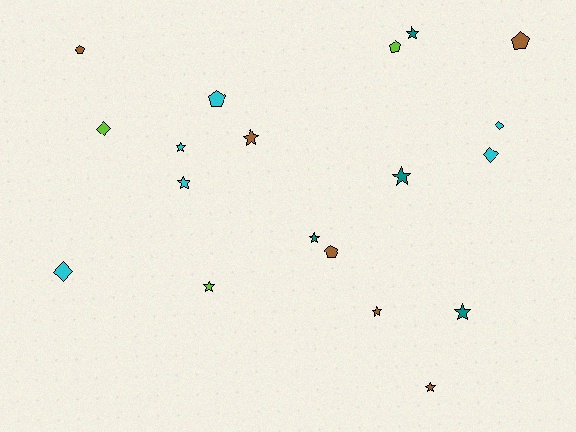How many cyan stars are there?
There are 2 cyan stars.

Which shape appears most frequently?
Star, with 10 objects.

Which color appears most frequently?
Brown, with 6 objects.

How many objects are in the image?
There are 19 objects.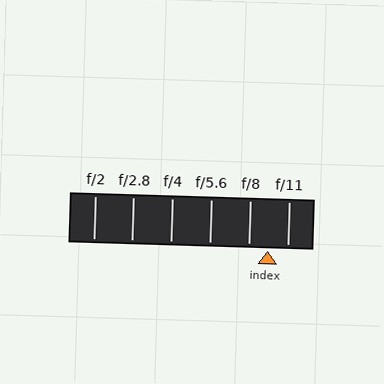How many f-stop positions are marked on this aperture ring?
There are 6 f-stop positions marked.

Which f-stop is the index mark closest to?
The index mark is closest to f/11.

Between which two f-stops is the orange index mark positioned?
The index mark is between f/8 and f/11.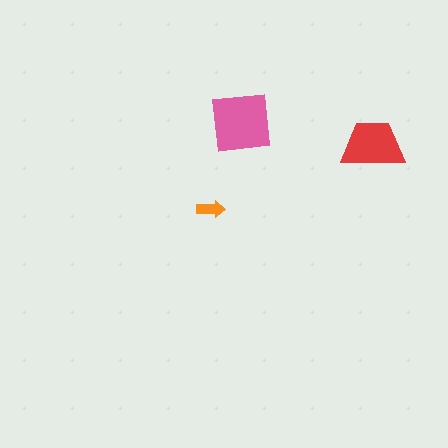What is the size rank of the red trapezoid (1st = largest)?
2nd.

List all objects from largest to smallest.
The pink square, the red trapezoid, the orange arrow.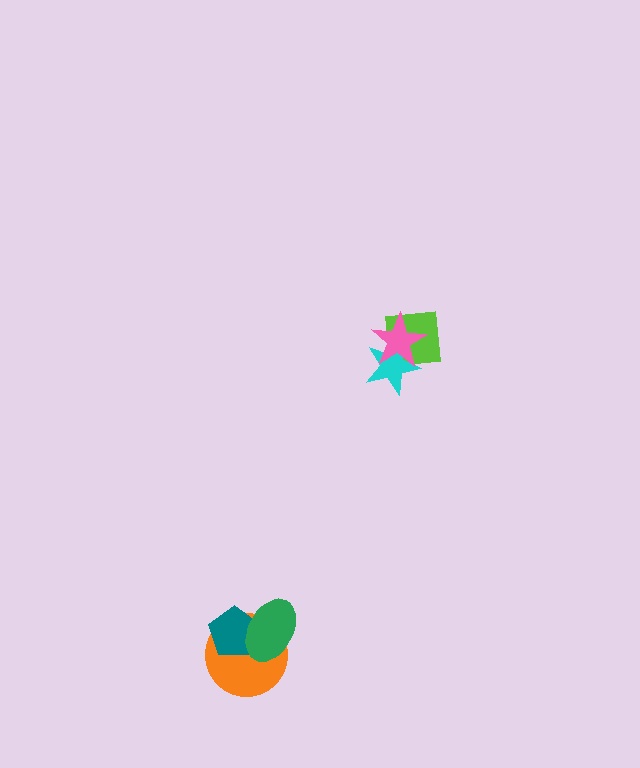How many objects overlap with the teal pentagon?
2 objects overlap with the teal pentagon.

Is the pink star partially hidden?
No, no other shape covers it.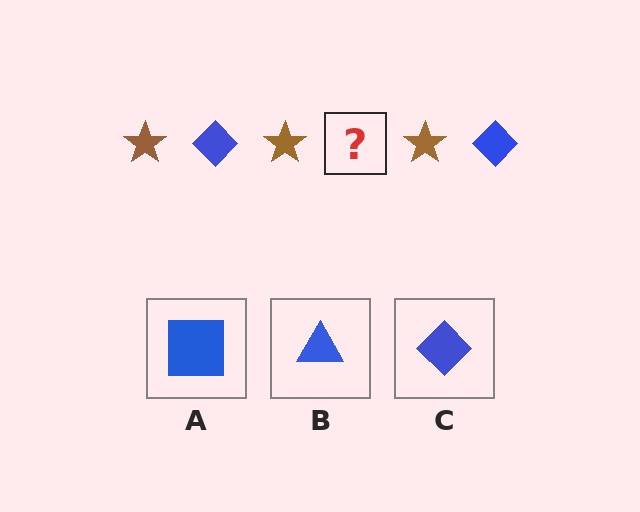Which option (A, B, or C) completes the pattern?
C.